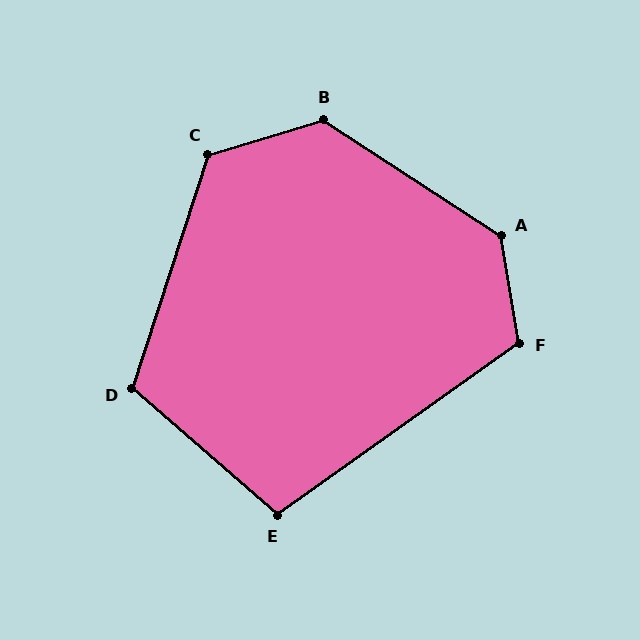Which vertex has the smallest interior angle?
E, at approximately 103 degrees.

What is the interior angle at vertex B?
Approximately 130 degrees (obtuse).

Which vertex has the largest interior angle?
A, at approximately 132 degrees.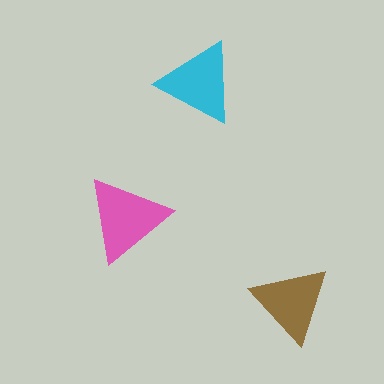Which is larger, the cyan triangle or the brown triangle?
The cyan one.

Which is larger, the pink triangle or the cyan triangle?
The pink one.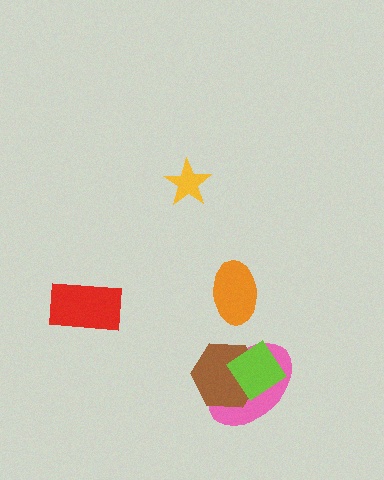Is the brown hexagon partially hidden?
Yes, it is partially covered by another shape.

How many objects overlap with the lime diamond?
2 objects overlap with the lime diamond.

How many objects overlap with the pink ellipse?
2 objects overlap with the pink ellipse.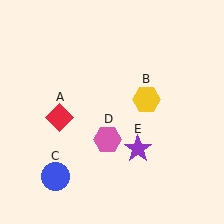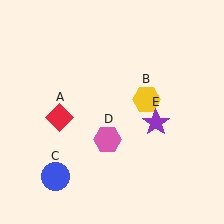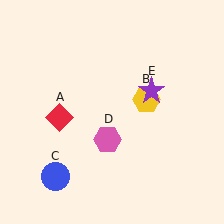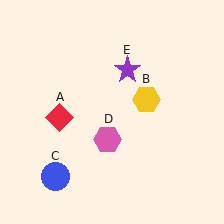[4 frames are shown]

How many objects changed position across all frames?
1 object changed position: purple star (object E).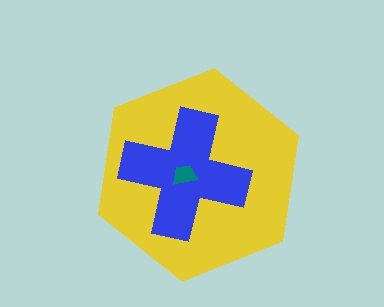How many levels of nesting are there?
3.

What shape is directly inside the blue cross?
The teal trapezoid.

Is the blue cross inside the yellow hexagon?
Yes.